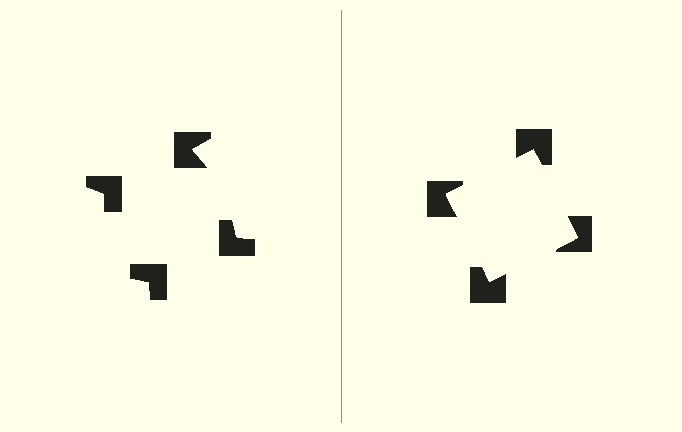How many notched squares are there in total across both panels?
8 — 4 on each side.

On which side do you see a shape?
An illusory square appears on the right side. On the left side the wedge cuts are rotated, so no coherent shape forms.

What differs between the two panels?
The notched squares are positioned identically on both sides; only the wedge orientations differ. On the right they align to a square; on the left they are misaligned.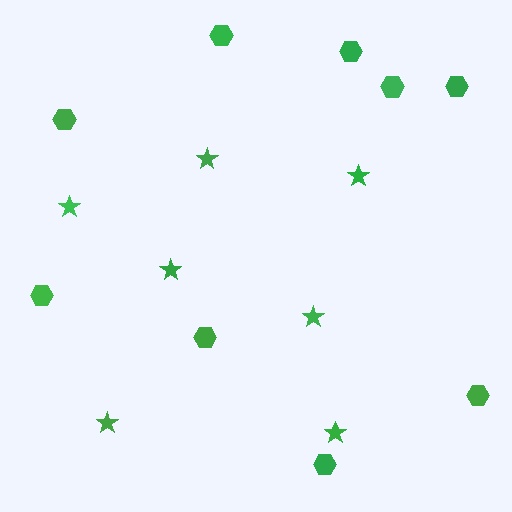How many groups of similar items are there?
There are 2 groups: one group of hexagons (9) and one group of stars (7).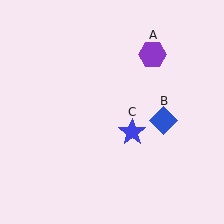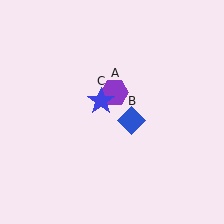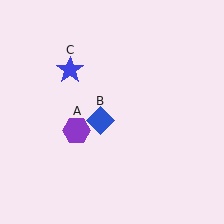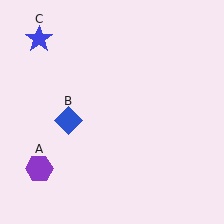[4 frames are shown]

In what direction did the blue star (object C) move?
The blue star (object C) moved up and to the left.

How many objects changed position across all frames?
3 objects changed position: purple hexagon (object A), blue diamond (object B), blue star (object C).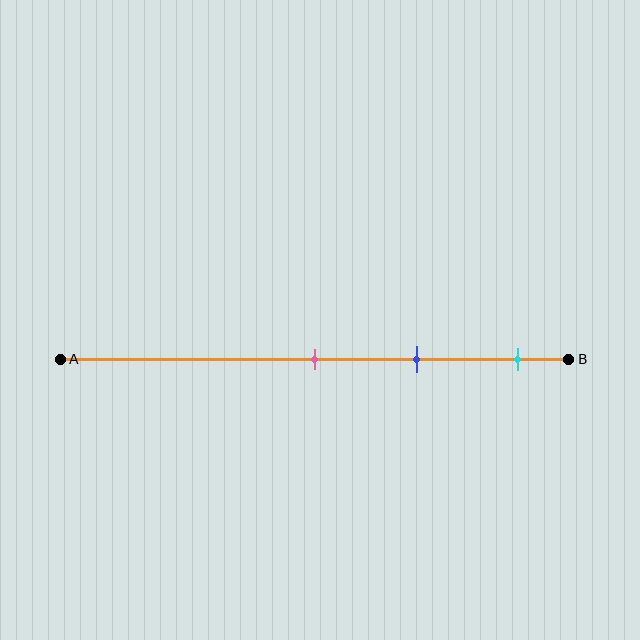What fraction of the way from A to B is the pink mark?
The pink mark is approximately 50% (0.5) of the way from A to B.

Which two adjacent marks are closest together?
The pink and blue marks are the closest adjacent pair.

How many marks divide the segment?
There are 3 marks dividing the segment.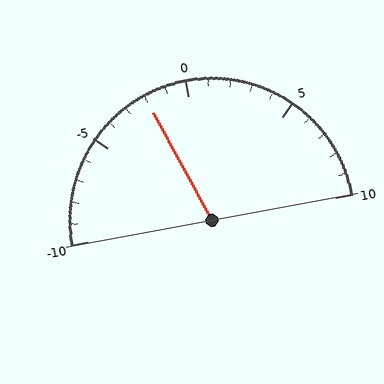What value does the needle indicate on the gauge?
The needle indicates approximately -2.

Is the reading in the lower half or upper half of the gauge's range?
The reading is in the lower half of the range (-10 to 10).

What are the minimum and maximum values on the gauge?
The gauge ranges from -10 to 10.